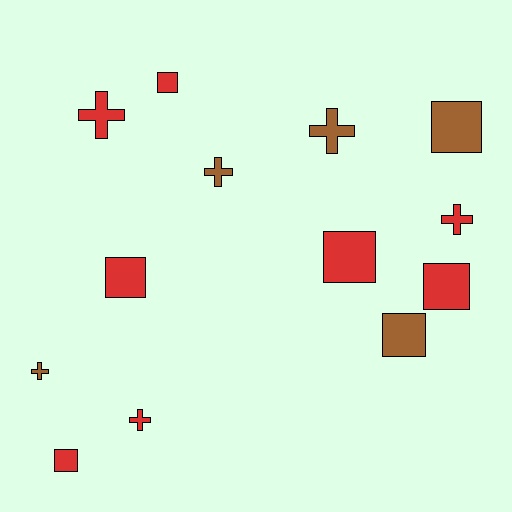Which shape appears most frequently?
Square, with 7 objects.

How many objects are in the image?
There are 13 objects.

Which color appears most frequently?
Red, with 8 objects.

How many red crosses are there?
There are 3 red crosses.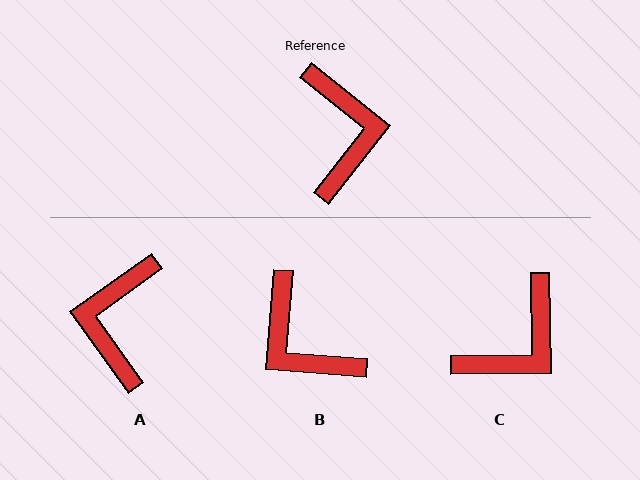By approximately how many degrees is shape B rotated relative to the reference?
Approximately 146 degrees clockwise.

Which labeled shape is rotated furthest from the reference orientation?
A, about 164 degrees away.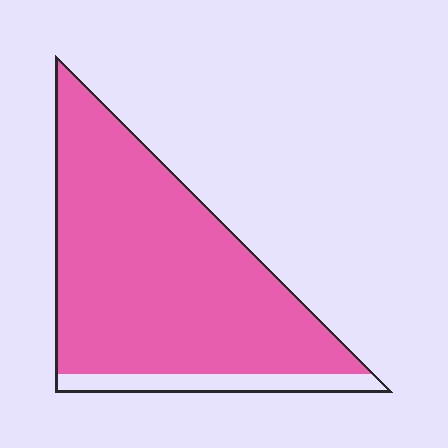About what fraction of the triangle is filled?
About nine tenths (9/10).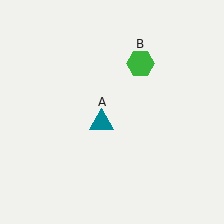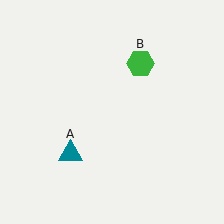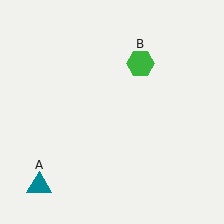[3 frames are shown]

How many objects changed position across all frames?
1 object changed position: teal triangle (object A).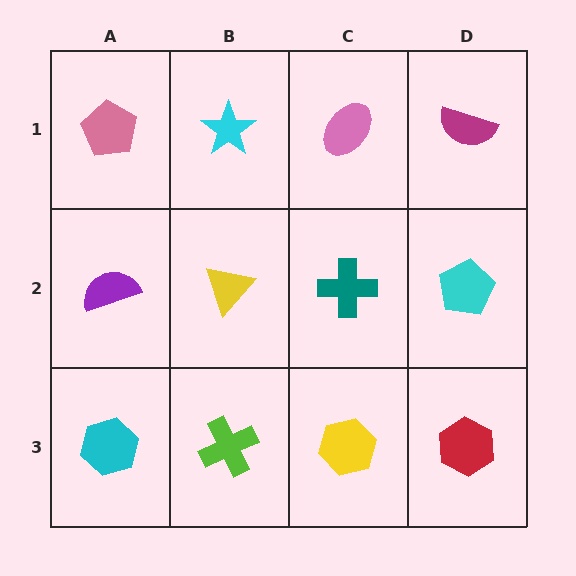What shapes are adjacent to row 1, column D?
A cyan pentagon (row 2, column D), a pink ellipse (row 1, column C).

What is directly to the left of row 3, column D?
A yellow hexagon.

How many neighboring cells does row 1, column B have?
3.